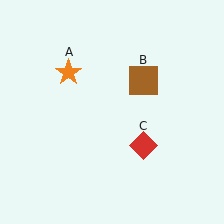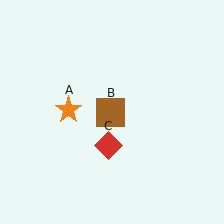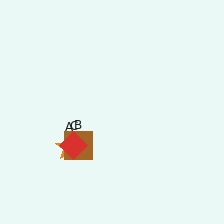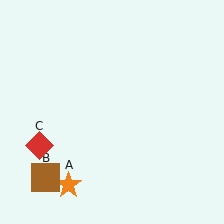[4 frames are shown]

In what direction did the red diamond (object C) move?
The red diamond (object C) moved left.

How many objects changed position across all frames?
3 objects changed position: orange star (object A), brown square (object B), red diamond (object C).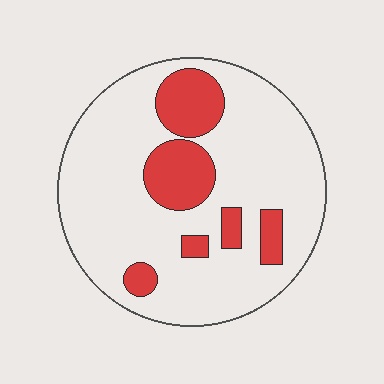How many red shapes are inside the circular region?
6.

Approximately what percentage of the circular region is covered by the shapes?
Approximately 20%.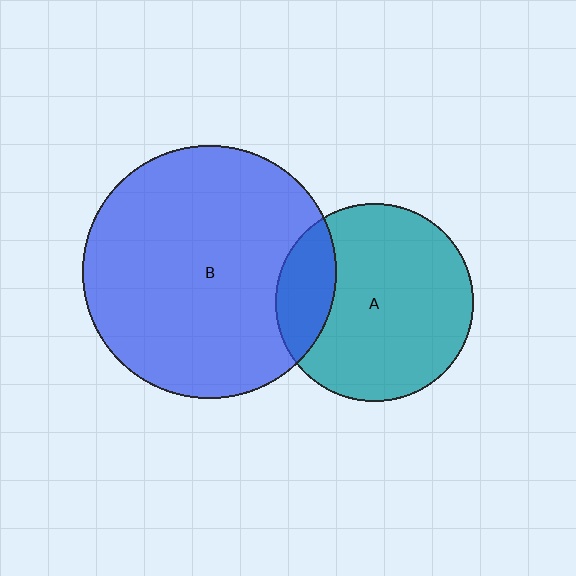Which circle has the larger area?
Circle B (blue).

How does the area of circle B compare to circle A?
Approximately 1.6 times.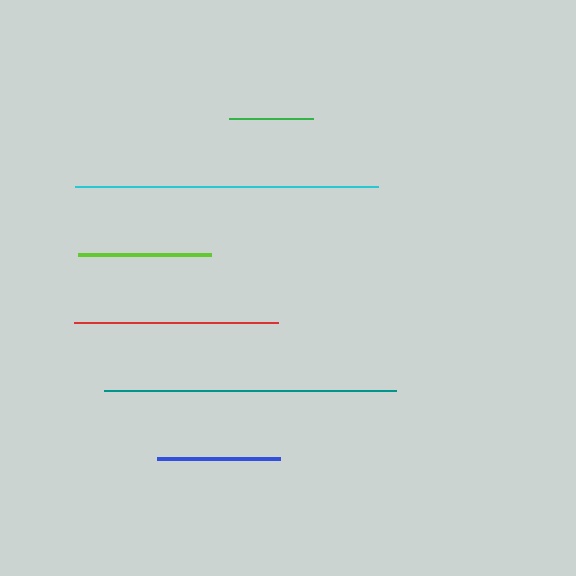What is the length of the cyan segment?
The cyan segment is approximately 303 pixels long.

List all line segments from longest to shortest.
From longest to shortest: cyan, teal, red, lime, blue, green.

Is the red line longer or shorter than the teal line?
The teal line is longer than the red line.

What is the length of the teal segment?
The teal segment is approximately 292 pixels long.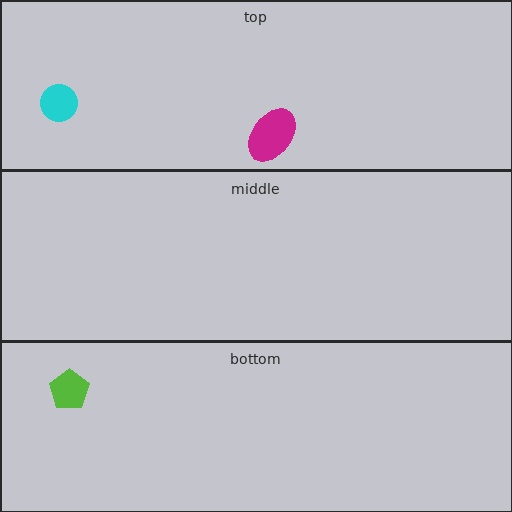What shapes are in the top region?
The cyan circle, the magenta ellipse.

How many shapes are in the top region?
2.